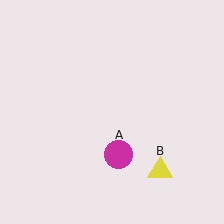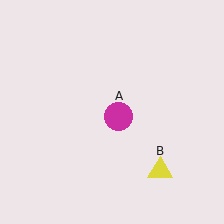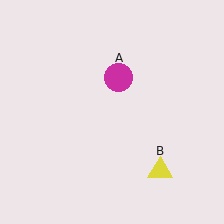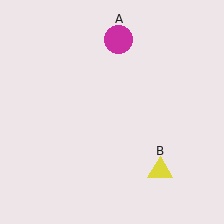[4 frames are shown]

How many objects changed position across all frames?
1 object changed position: magenta circle (object A).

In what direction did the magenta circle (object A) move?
The magenta circle (object A) moved up.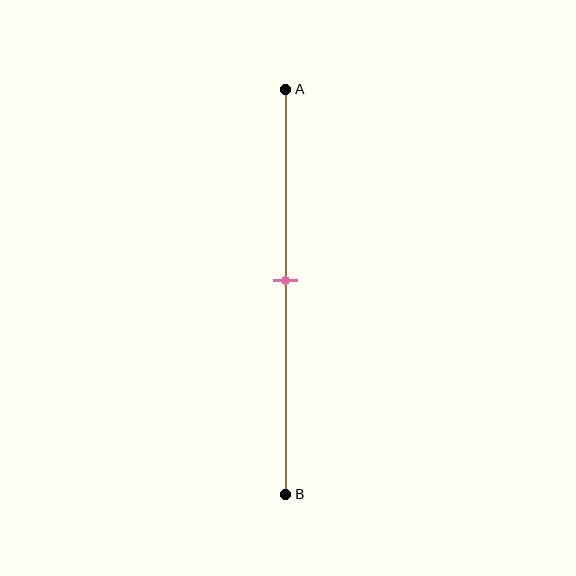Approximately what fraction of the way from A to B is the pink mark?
The pink mark is approximately 45% of the way from A to B.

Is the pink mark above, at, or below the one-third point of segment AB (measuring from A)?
The pink mark is below the one-third point of segment AB.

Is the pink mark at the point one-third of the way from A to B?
No, the mark is at about 45% from A, not at the 33% one-third point.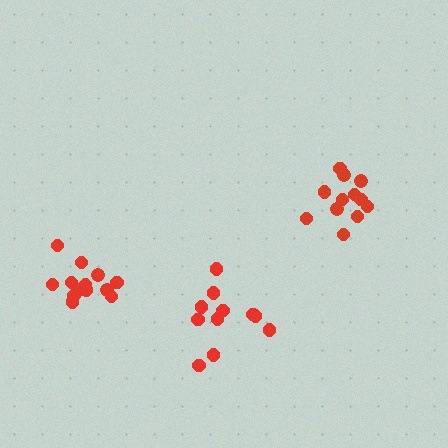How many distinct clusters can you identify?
There are 3 distinct clusters.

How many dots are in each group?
Group 1: 11 dots, Group 2: 12 dots, Group 3: 13 dots (36 total).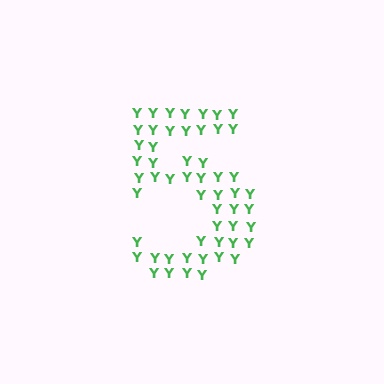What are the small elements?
The small elements are letter Y's.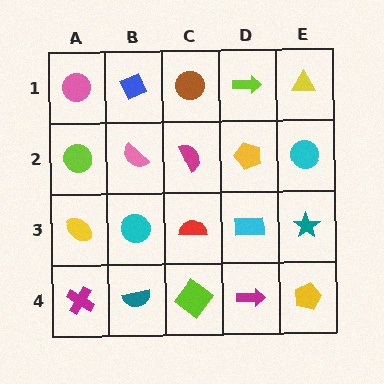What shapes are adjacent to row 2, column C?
A brown circle (row 1, column C), a red semicircle (row 3, column C), a pink semicircle (row 2, column B), a yellow pentagon (row 2, column D).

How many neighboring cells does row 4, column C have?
3.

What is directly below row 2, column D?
A cyan rectangle.